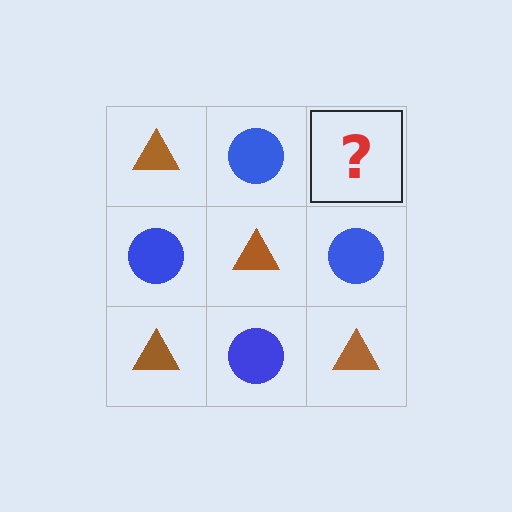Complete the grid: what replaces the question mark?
The question mark should be replaced with a brown triangle.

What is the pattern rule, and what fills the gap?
The rule is that it alternates brown triangle and blue circle in a checkerboard pattern. The gap should be filled with a brown triangle.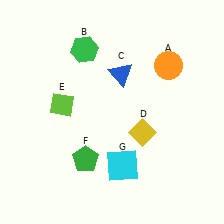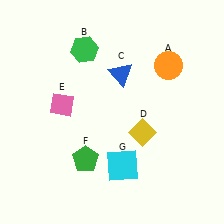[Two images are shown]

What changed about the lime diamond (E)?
In Image 1, E is lime. In Image 2, it changed to pink.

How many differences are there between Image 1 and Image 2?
There is 1 difference between the two images.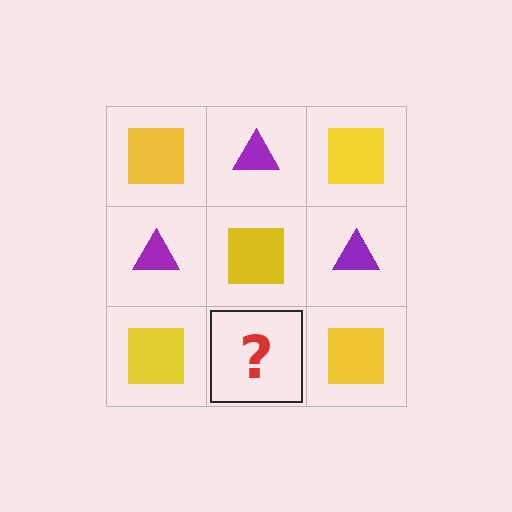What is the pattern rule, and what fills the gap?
The rule is that it alternates yellow square and purple triangle in a checkerboard pattern. The gap should be filled with a purple triangle.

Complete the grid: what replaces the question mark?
The question mark should be replaced with a purple triangle.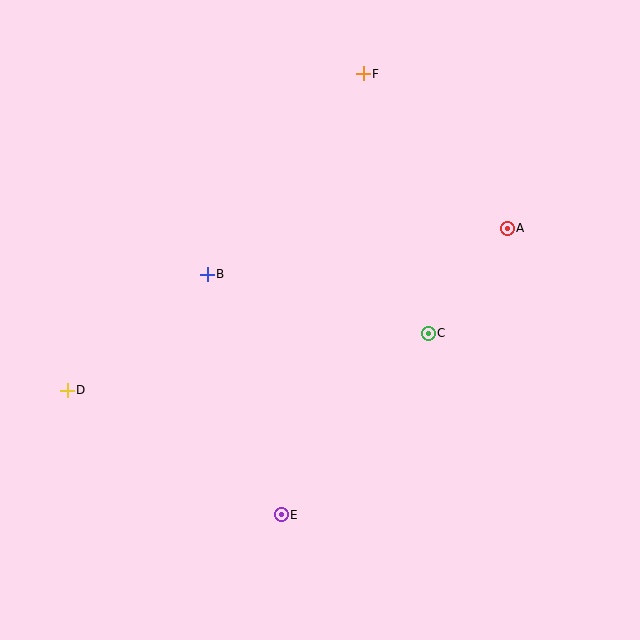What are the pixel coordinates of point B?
Point B is at (207, 274).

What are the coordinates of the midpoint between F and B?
The midpoint between F and B is at (285, 174).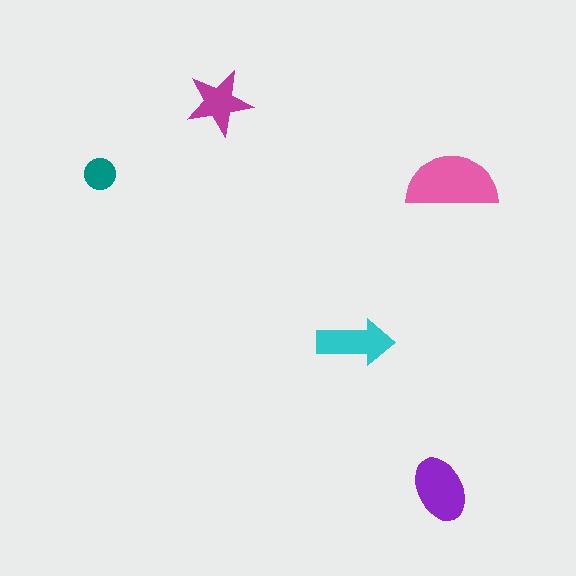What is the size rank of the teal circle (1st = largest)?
5th.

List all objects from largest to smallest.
The pink semicircle, the purple ellipse, the cyan arrow, the magenta star, the teal circle.